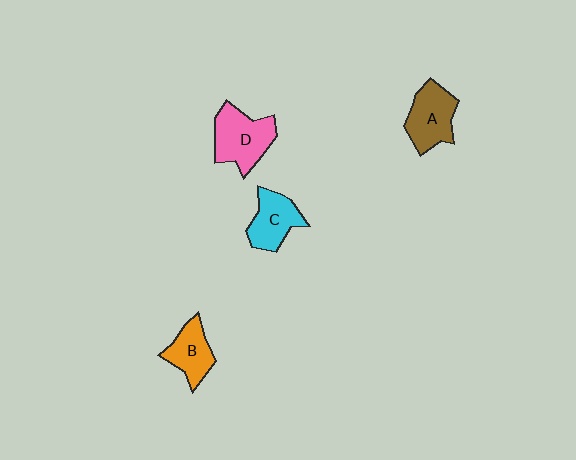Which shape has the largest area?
Shape D (pink).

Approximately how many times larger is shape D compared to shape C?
Approximately 1.3 times.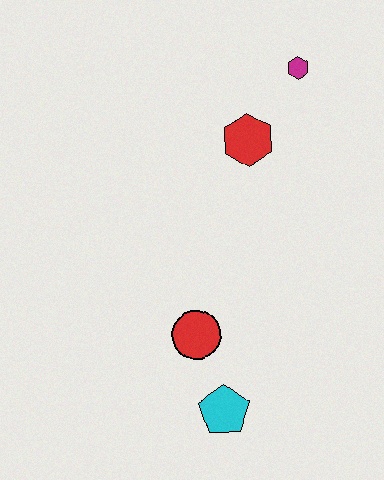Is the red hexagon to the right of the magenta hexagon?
No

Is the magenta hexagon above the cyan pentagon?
Yes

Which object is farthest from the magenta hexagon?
The cyan pentagon is farthest from the magenta hexagon.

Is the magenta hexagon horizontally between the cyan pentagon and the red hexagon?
No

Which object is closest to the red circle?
The cyan pentagon is closest to the red circle.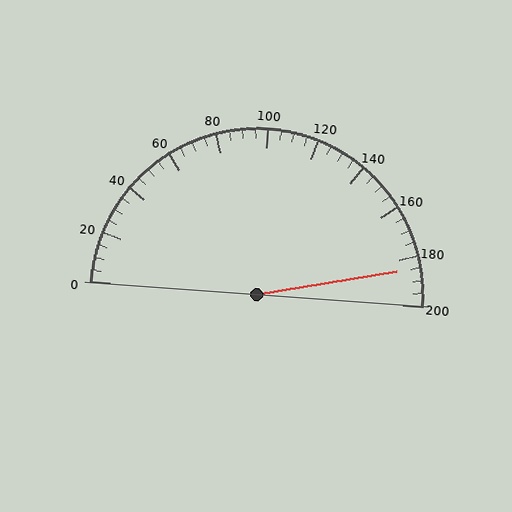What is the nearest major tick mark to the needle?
The nearest major tick mark is 180.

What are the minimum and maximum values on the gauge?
The gauge ranges from 0 to 200.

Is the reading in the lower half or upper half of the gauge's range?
The reading is in the upper half of the range (0 to 200).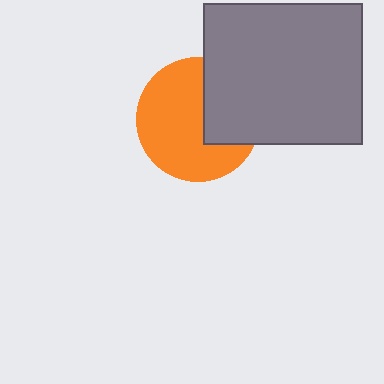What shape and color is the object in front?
The object in front is a gray rectangle.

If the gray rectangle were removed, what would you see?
You would see the complete orange circle.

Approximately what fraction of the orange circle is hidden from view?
Roughly 34% of the orange circle is hidden behind the gray rectangle.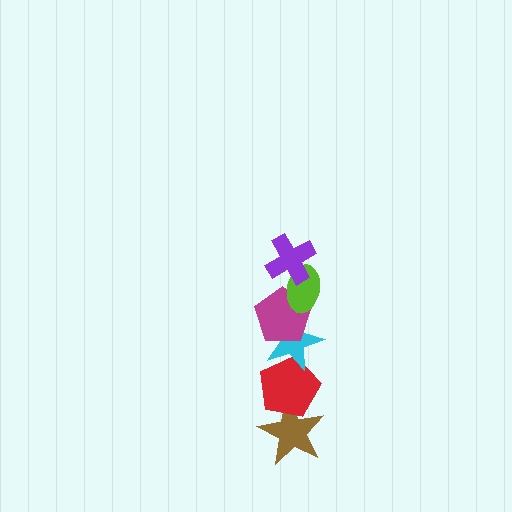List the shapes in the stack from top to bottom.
From top to bottom: the purple cross, the lime ellipse, the magenta pentagon, the cyan star, the red pentagon, the brown star.